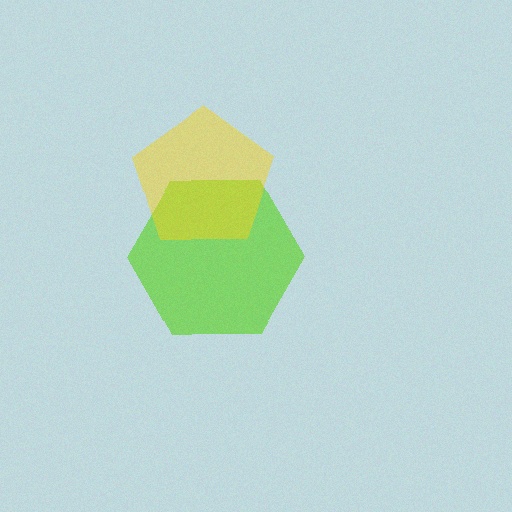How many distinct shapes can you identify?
There are 2 distinct shapes: a lime hexagon, a yellow pentagon.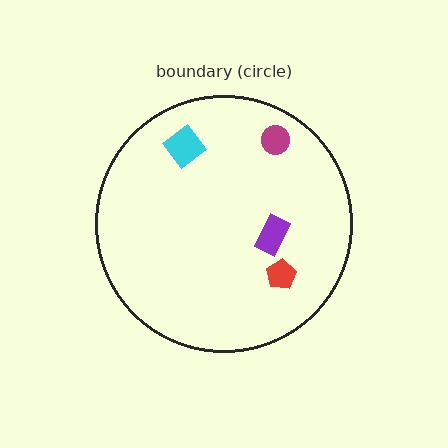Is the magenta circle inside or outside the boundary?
Inside.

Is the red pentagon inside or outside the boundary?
Inside.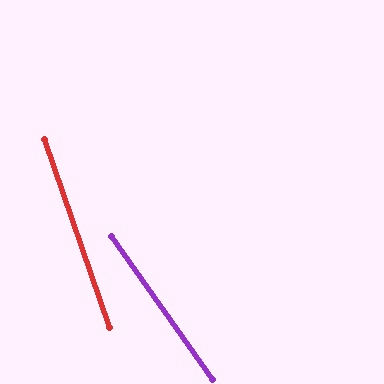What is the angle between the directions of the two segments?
Approximately 16 degrees.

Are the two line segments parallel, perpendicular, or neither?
Neither parallel nor perpendicular — they differ by about 16°.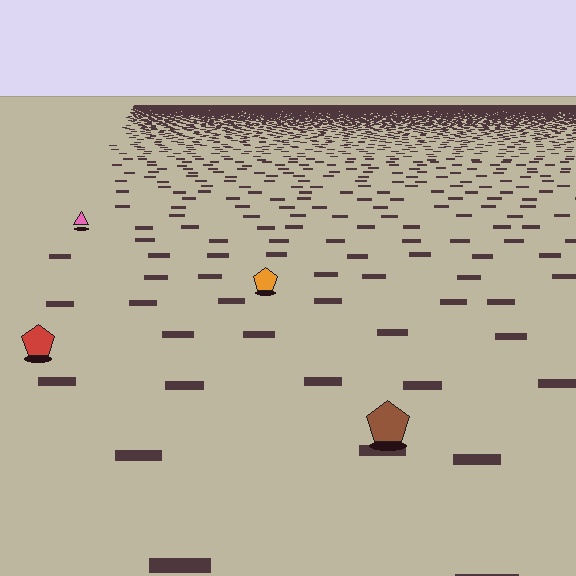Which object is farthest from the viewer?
The pink triangle is farthest from the viewer. It appears smaller and the ground texture around it is denser.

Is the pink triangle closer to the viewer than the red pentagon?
No. The red pentagon is closer — you can tell from the texture gradient: the ground texture is coarser near it.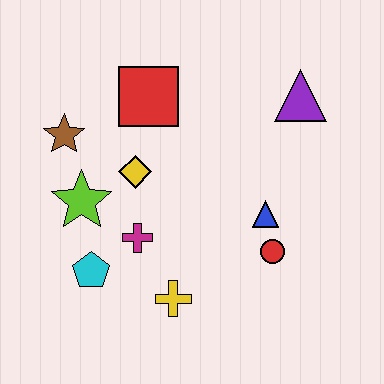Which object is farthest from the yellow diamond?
The purple triangle is farthest from the yellow diamond.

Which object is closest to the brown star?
The lime star is closest to the brown star.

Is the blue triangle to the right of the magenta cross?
Yes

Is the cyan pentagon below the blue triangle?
Yes